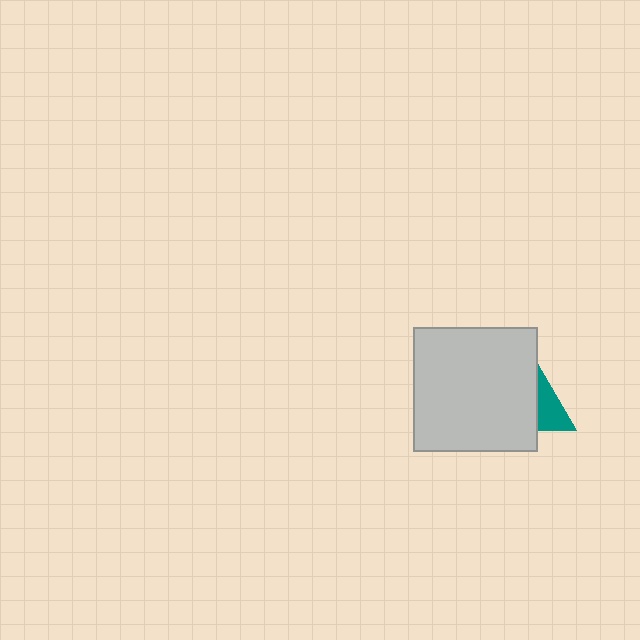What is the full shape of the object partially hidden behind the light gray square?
The partially hidden object is a teal triangle.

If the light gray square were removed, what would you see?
You would see the complete teal triangle.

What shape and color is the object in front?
The object in front is a light gray square.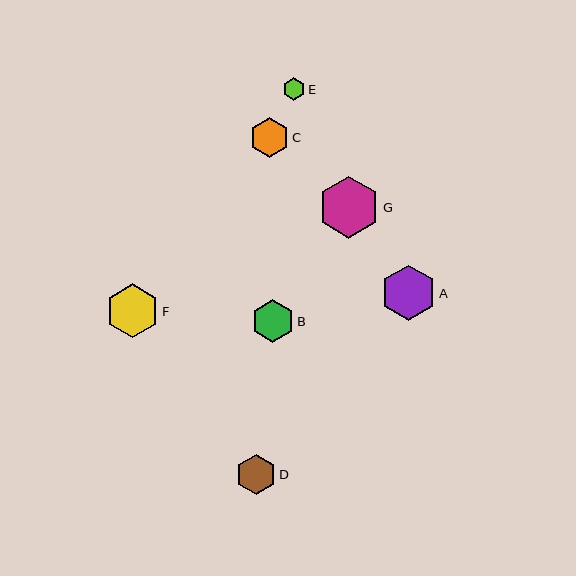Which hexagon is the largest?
Hexagon G is the largest with a size of approximately 62 pixels.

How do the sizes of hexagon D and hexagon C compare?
Hexagon D and hexagon C are approximately the same size.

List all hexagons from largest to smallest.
From largest to smallest: G, A, F, B, D, C, E.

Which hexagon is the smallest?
Hexagon E is the smallest with a size of approximately 22 pixels.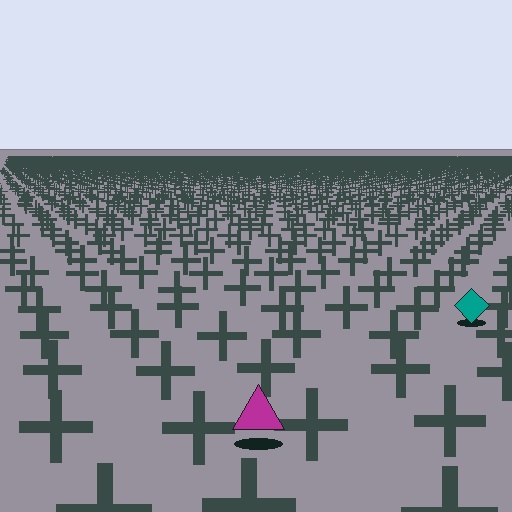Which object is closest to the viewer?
The magenta triangle is closest. The texture marks near it are larger and more spread out.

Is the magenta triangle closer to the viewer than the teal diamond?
Yes. The magenta triangle is closer — you can tell from the texture gradient: the ground texture is coarser near it.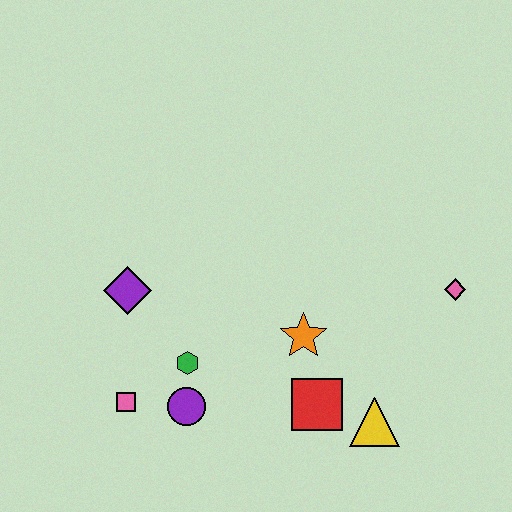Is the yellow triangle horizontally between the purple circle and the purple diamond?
No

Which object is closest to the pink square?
The purple circle is closest to the pink square.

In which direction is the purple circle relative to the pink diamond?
The purple circle is to the left of the pink diamond.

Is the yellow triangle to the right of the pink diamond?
No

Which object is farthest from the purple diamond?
The pink diamond is farthest from the purple diamond.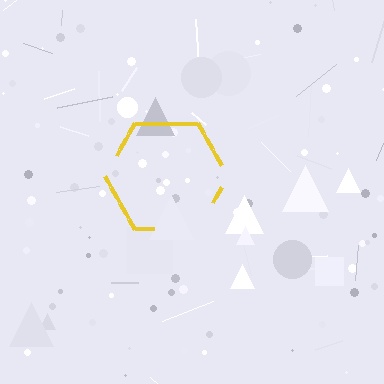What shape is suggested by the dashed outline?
The dashed outline suggests a hexagon.